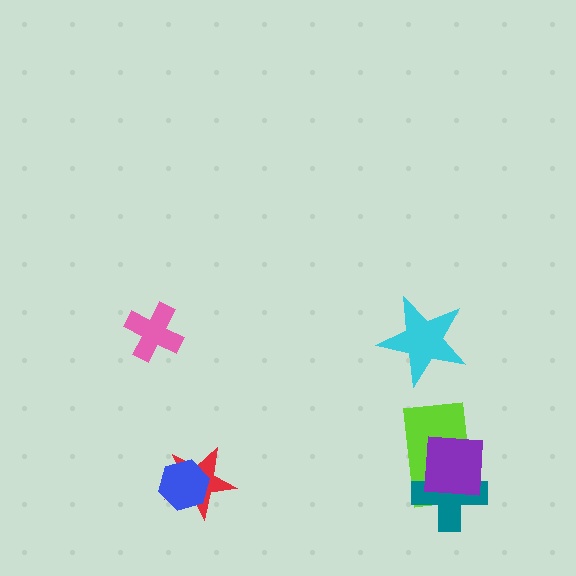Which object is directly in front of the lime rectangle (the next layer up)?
The teal cross is directly in front of the lime rectangle.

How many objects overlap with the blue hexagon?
1 object overlaps with the blue hexagon.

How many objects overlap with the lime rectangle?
2 objects overlap with the lime rectangle.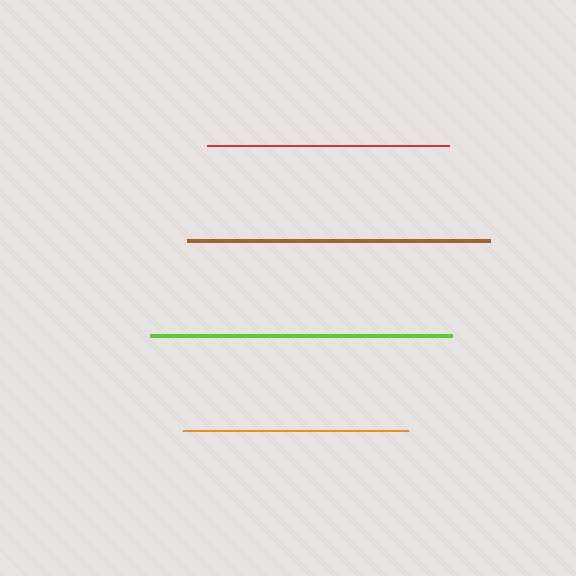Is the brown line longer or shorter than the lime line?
The brown line is longer than the lime line.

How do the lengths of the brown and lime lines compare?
The brown and lime lines are approximately the same length.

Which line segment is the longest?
The brown line is the longest at approximately 303 pixels.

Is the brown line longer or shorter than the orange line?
The brown line is longer than the orange line.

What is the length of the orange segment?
The orange segment is approximately 226 pixels long.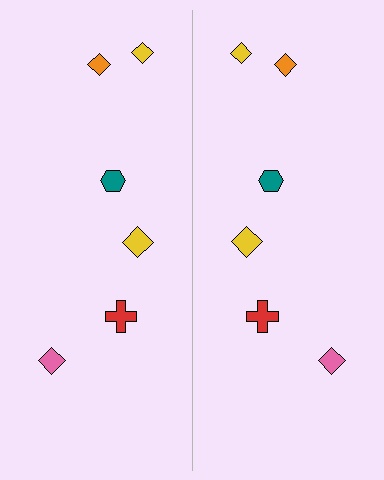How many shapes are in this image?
There are 12 shapes in this image.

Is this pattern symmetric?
Yes, this pattern has bilateral (reflection) symmetry.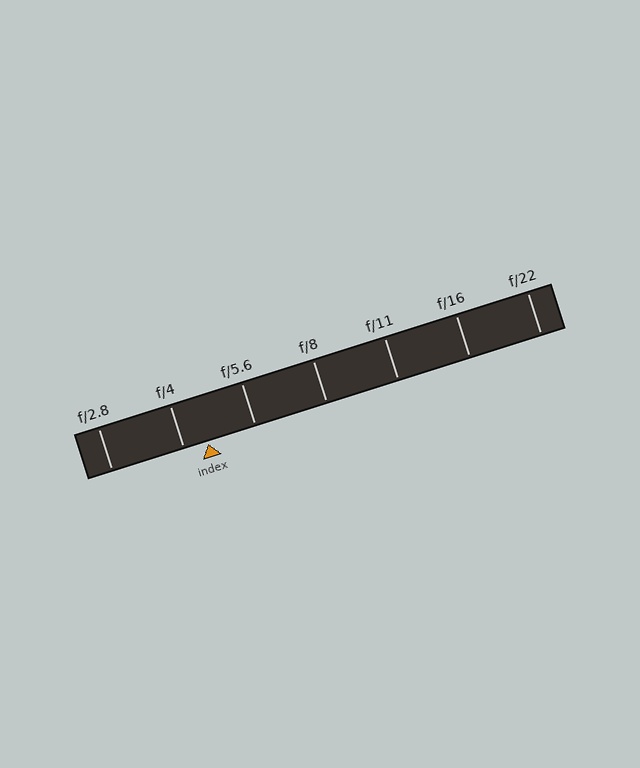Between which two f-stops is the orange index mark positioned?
The index mark is between f/4 and f/5.6.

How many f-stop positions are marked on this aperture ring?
There are 7 f-stop positions marked.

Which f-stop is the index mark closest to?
The index mark is closest to f/4.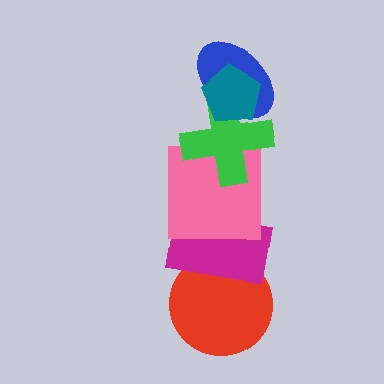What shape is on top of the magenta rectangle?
The pink square is on top of the magenta rectangle.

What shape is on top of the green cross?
The blue ellipse is on top of the green cross.